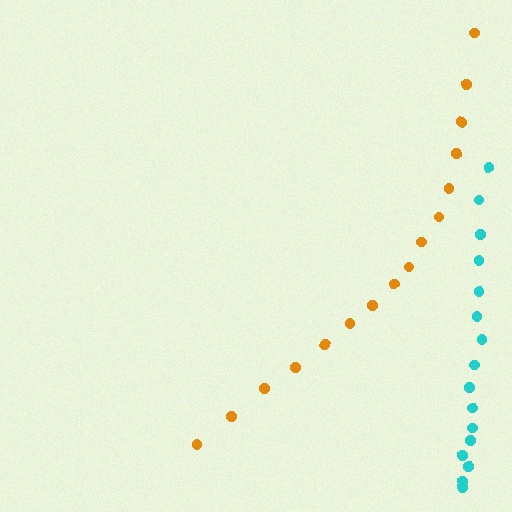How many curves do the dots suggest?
There are 2 distinct paths.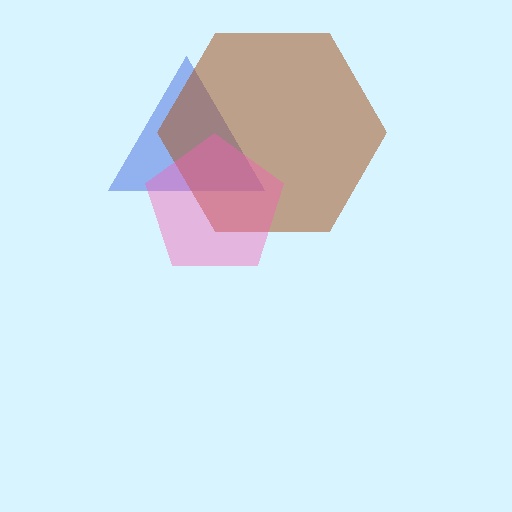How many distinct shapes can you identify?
There are 3 distinct shapes: a blue triangle, a brown hexagon, a pink pentagon.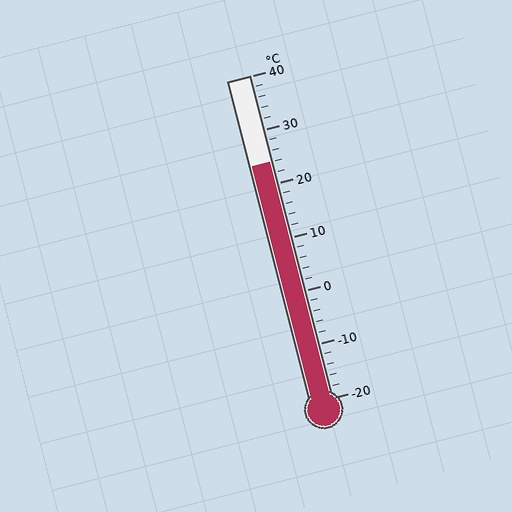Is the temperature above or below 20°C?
The temperature is above 20°C.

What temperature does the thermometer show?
The thermometer shows approximately 24°C.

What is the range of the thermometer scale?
The thermometer scale ranges from -20°C to 40°C.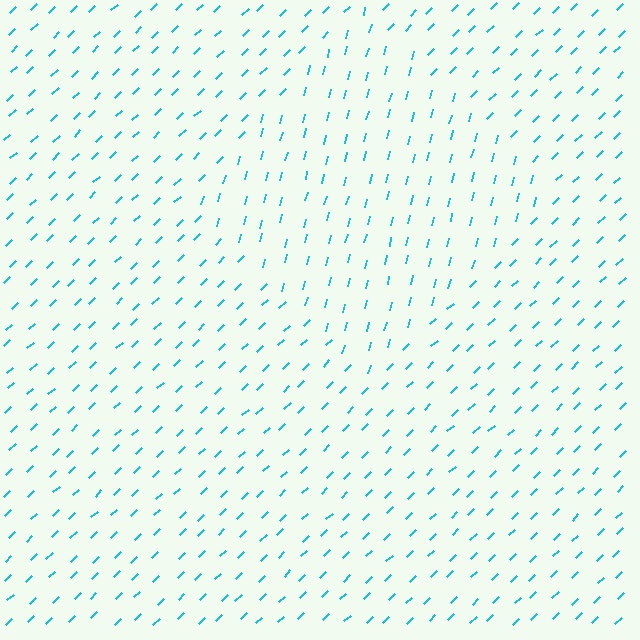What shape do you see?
I see a diamond.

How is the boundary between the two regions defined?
The boundary is defined purely by a change in line orientation (approximately 32 degrees difference). All lines are the same color and thickness.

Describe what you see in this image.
The image is filled with small cyan line segments. A diamond region in the image has lines oriented differently from the surrounding lines, creating a visible texture boundary.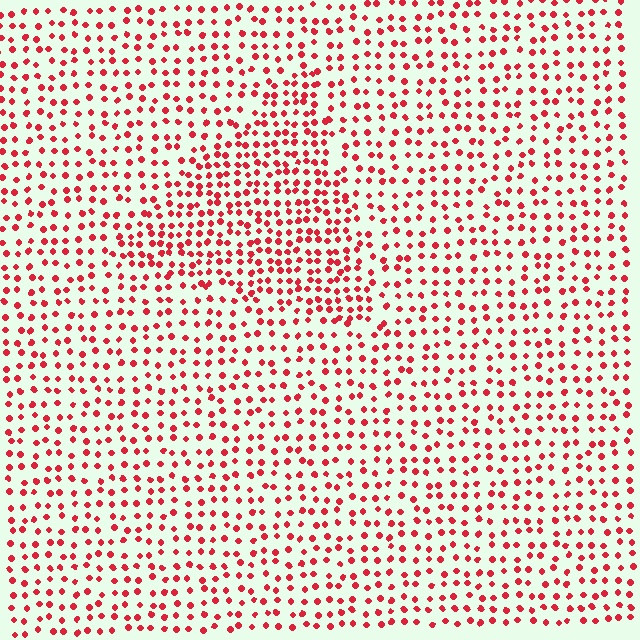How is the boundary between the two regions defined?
The boundary is defined by a change in element density (approximately 1.7x ratio). All elements are the same color, size, and shape.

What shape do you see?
I see a triangle.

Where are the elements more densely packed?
The elements are more densely packed inside the triangle boundary.